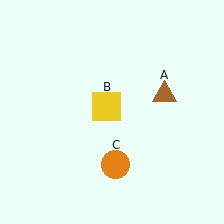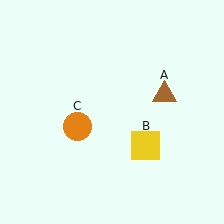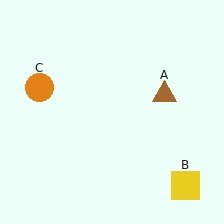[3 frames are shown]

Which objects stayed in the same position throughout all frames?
Brown triangle (object A) remained stationary.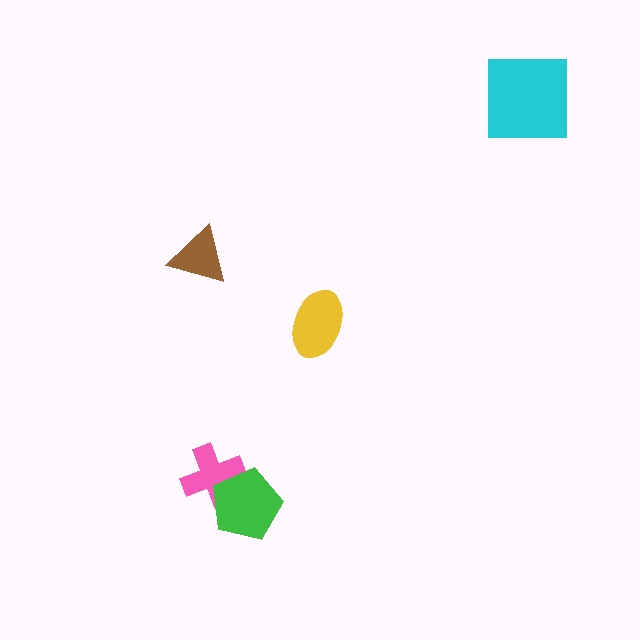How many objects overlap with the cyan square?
0 objects overlap with the cyan square.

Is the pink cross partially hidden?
Yes, it is partially covered by another shape.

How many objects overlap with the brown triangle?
0 objects overlap with the brown triangle.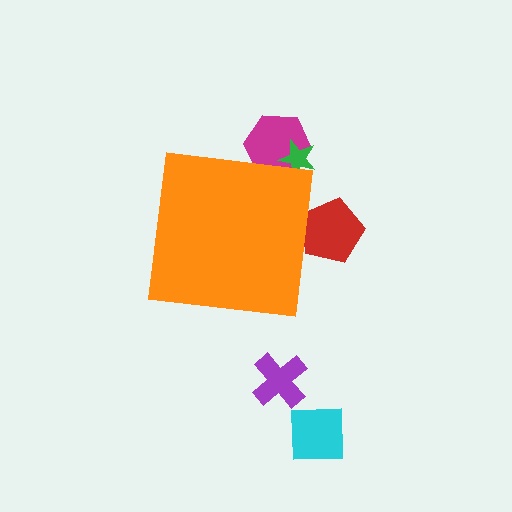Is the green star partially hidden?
Yes, the green star is partially hidden behind the orange square.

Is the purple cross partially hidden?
No, the purple cross is fully visible.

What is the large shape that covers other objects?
An orange square.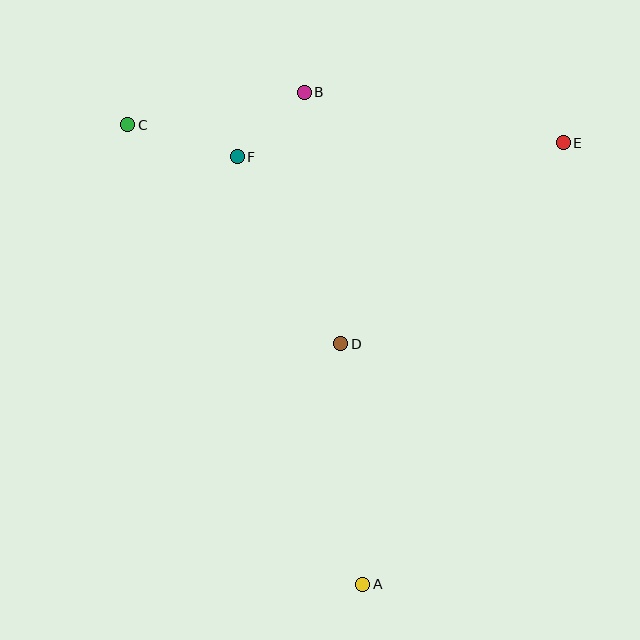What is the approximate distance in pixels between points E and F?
The distance between E and F is approximately 326 pixels.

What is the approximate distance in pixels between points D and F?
The distance between D and F is approximately 214 pixels.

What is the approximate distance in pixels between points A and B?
The distance between A and B is approximately 495 pixels.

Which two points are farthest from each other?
Points A and C are farthest from each other.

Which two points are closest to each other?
Points B and F are closest to each other.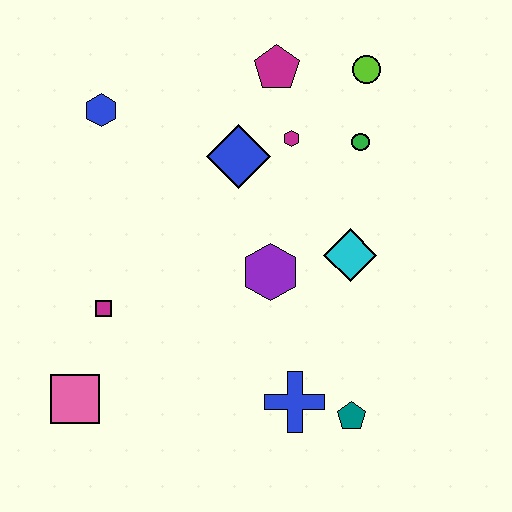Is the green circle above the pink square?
Yes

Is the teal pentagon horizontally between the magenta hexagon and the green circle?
Yes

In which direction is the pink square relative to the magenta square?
The pink square is below the magenta square.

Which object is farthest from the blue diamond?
The pink square is farthest from the blue diamond.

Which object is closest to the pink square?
The magenta square is closest to the pink square.